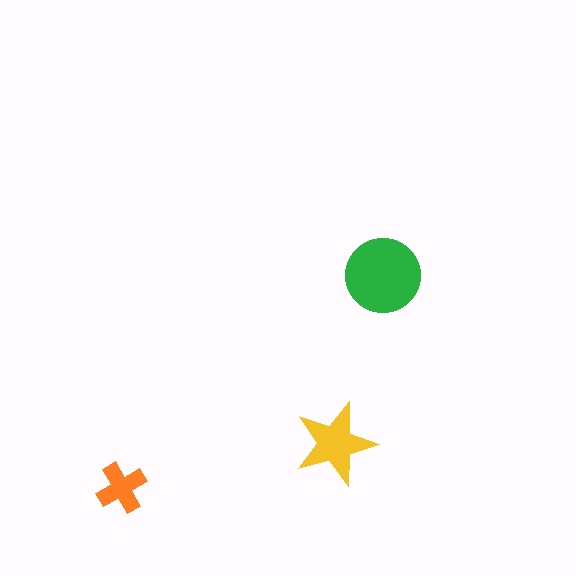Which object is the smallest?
The orange cross.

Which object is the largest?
The green circle.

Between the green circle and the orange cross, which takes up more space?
The green circle.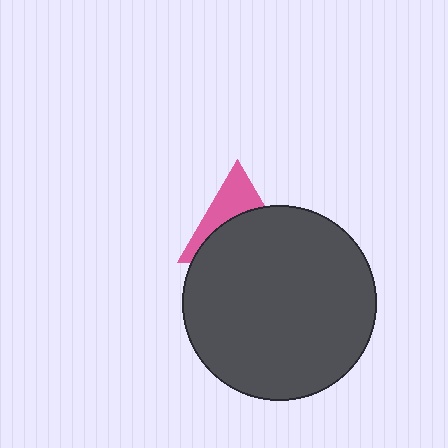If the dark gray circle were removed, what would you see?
You would see the complete pink triangle.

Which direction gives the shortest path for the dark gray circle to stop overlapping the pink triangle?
Moving down gives the shortest separation.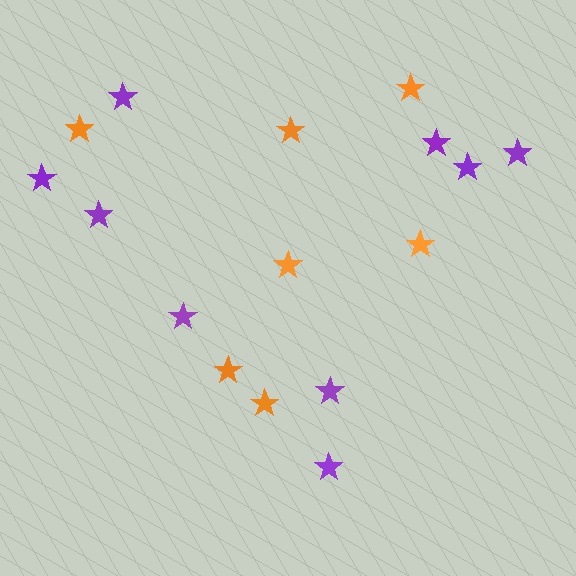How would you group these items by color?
There are 2 groups: one group of orange stars (7) and one group of purple stars (9).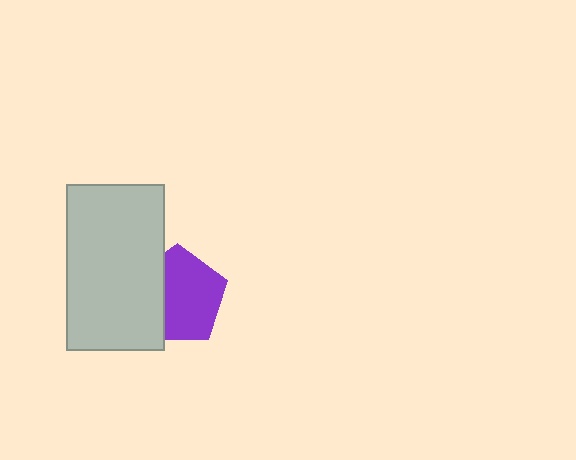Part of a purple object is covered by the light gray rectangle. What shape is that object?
It is a pentagon.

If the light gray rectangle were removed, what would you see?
You would see the complete purple pentagon.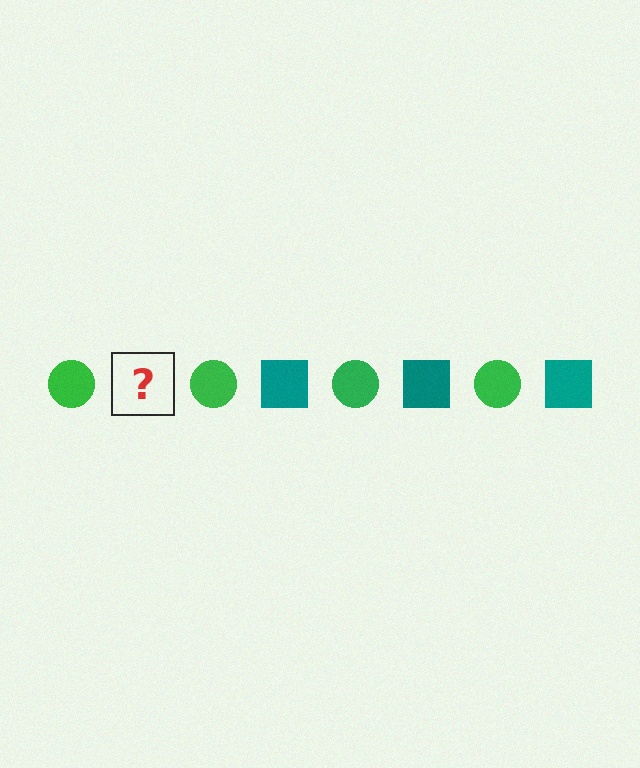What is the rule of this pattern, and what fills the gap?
The rule is that the pattern alternates between green circle and teal square. The gap should be filled with a teal square.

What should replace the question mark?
The question mark should be replaced with a teal square.